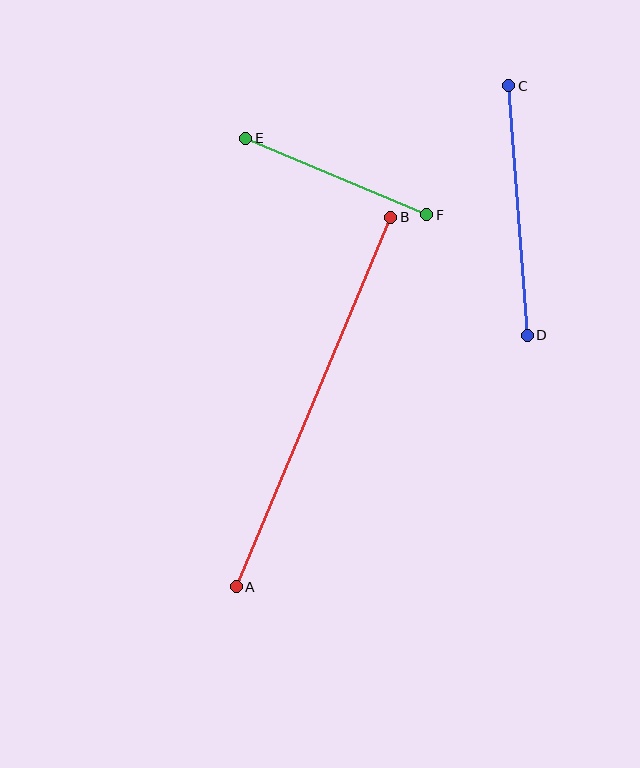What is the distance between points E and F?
The distance is approximately 197 pixels.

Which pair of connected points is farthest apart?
Points A and B are farthest apart.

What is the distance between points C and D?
The distance is approximately 250 pixels.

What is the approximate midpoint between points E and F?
The midpoint is at approximately (336, 177) pixels.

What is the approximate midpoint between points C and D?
The midpoint is at approximately (518, 211) pixels.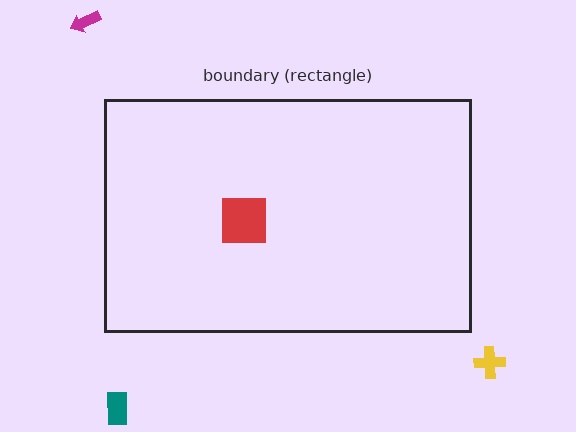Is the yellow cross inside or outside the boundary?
Outside.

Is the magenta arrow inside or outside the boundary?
Outside.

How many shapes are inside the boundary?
1 inside, 3 outside.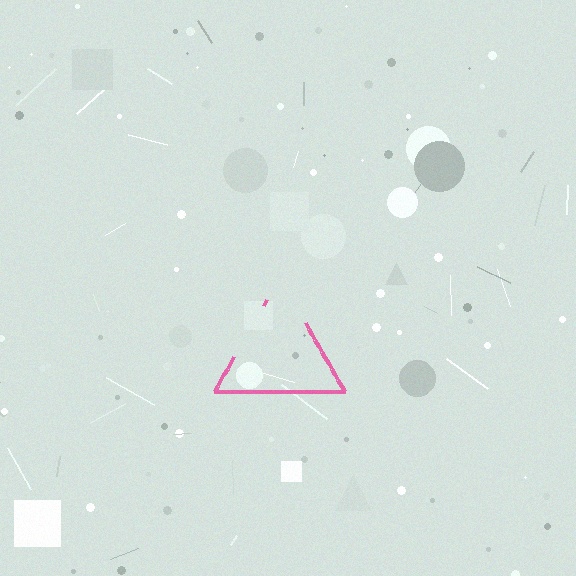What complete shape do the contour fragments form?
The contour fragments form a triangle.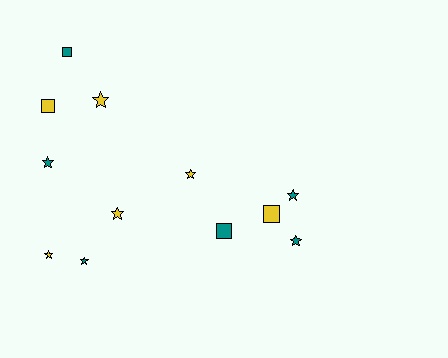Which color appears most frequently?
Teal, with 6 objects.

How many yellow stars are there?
There are 4 yellow stars.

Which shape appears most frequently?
Star, with 8 objects.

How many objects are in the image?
There are 12 objects.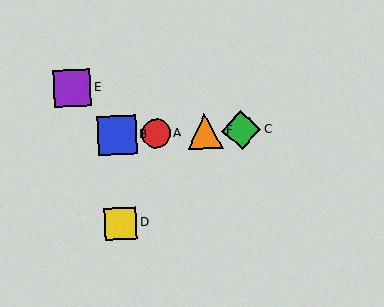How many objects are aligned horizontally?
4 objects (A, B, C, F) are aligned horizontally.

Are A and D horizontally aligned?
No, A is at y≈134 and D is at y≈223.